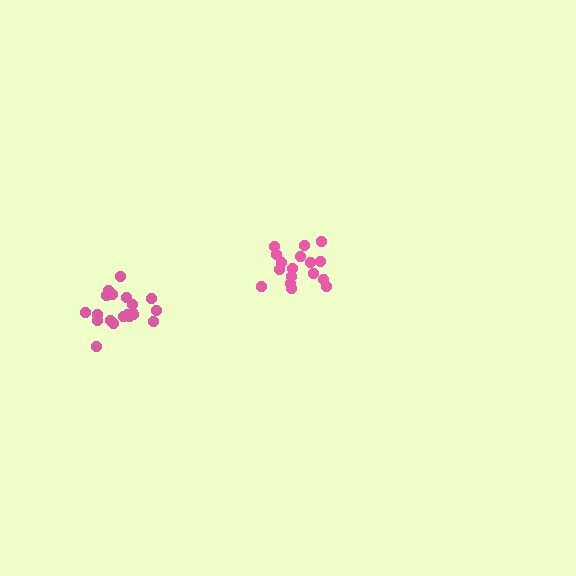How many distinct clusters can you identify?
There are 2 distinct clusters.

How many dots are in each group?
Group 1: 20 dots, Group 2: 17 dots (37 total).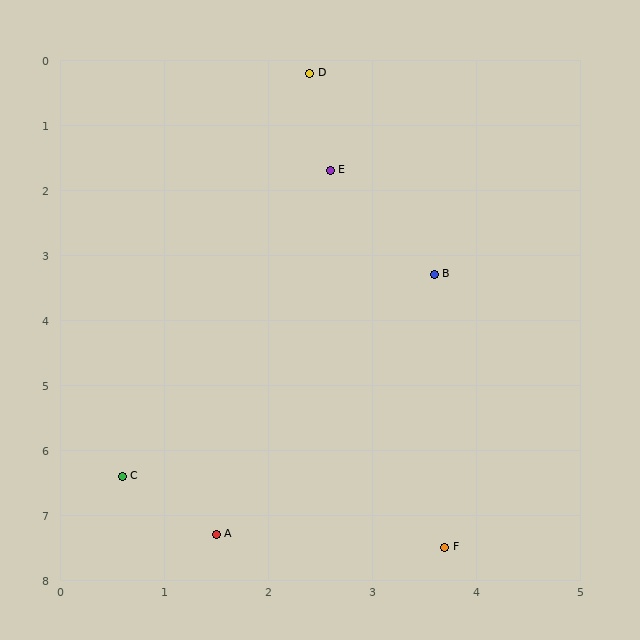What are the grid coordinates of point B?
Point B is at approximately (3.6, 3.3).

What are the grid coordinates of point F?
Point F is at approximately (3.7, 7.5).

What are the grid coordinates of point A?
Point A is at approximately (1.5, 7.3).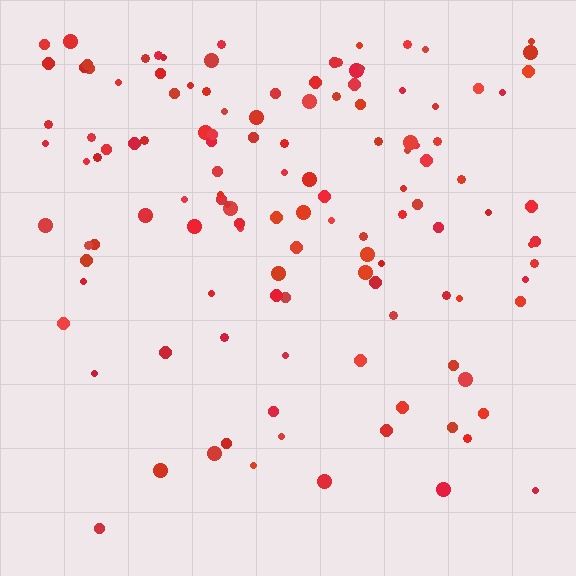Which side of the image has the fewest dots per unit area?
The bottom.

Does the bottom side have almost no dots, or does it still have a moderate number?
Still a moderate number, just noticeably fewer than the top.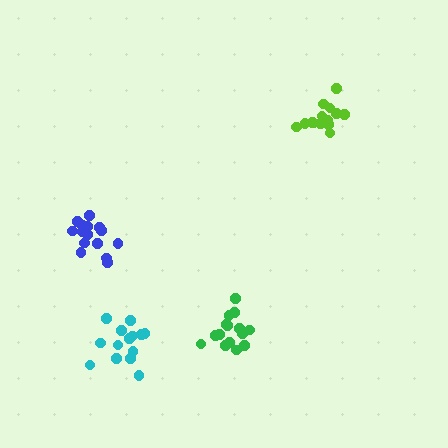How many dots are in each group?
Group 1: 15 dots, Group 2: 15 dots, Group 3: 14 dots, Group 4: 15 dots (59 total).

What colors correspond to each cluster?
The clusters are colored: blue, lime, cyan, green.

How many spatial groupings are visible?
There are 4 spatial groupings.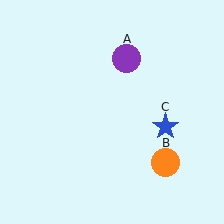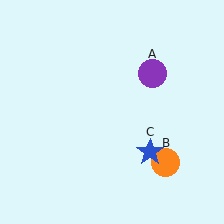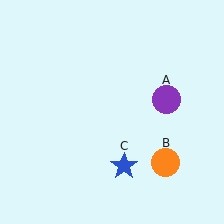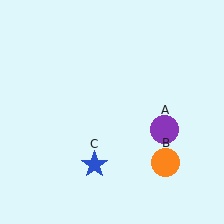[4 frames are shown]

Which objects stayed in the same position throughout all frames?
Orange circle (object B) remained stationary.